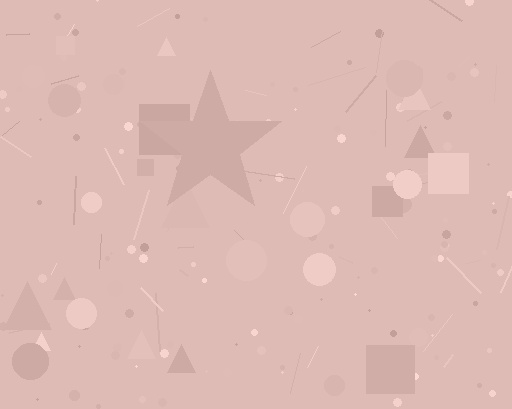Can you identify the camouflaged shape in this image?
The camouflaged shape is a star.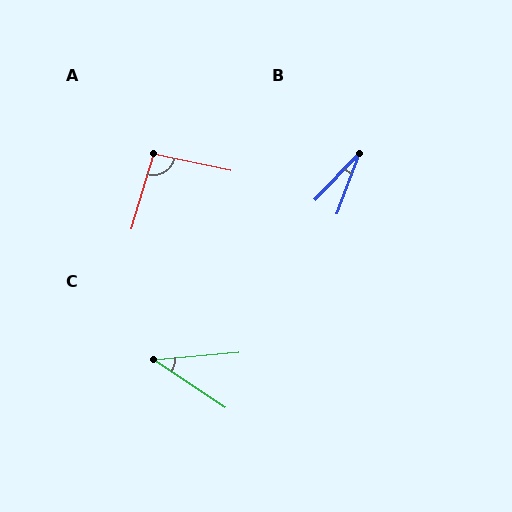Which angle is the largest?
A, at approximately 95 degrees.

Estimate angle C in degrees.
Approximately 39 degrees.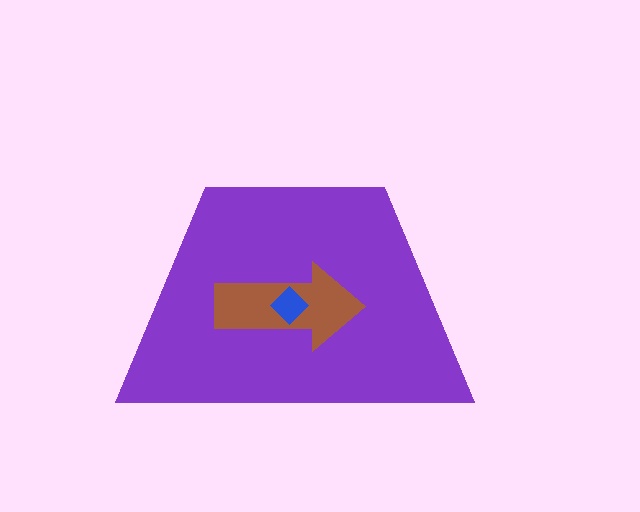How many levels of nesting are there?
3.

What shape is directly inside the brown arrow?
The blue diamond.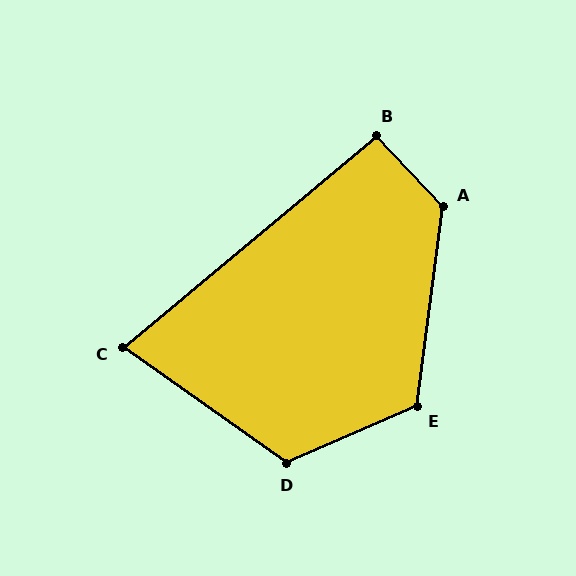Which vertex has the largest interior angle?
A, at approximately 129 degrees.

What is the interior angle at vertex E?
Approximately 121 degrees (obtuse).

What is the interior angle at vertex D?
Approximately 121 degrees (obtuse).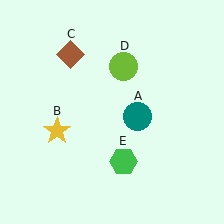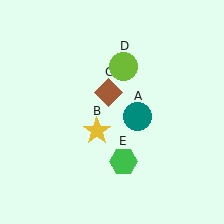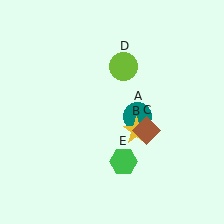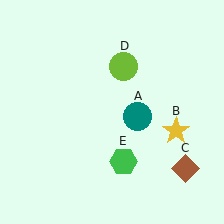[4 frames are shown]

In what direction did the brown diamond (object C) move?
The brown diamond (object C) moved down and to the right.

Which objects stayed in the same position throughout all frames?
Teal circle (object A) and lime circle (object D) and green hexagon (object E) remained stationary.